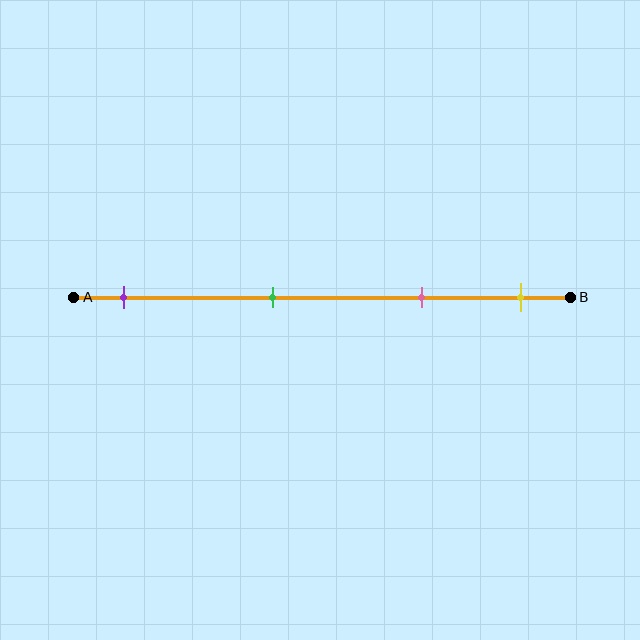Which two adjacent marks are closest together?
The pink and yellow marks are the closest adjacent pair.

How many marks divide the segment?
There are 4 marks dividing the segment.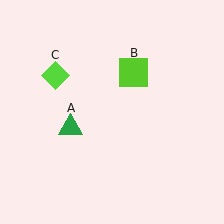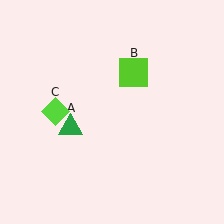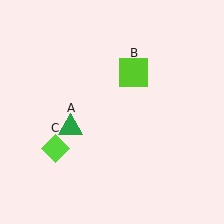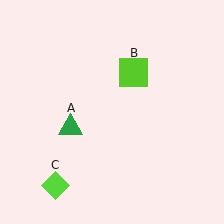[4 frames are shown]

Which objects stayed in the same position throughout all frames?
Green triangle (object A) and lime square (object B) remained stationary.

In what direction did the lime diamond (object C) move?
The lime diamond (object C) moved down.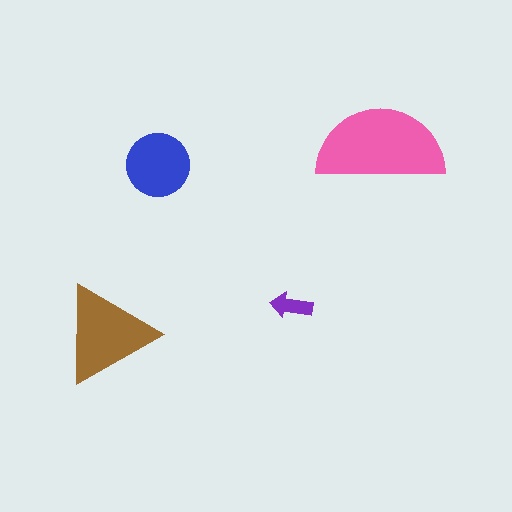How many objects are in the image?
There are 4 objects in the image.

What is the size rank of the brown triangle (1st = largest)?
2nd.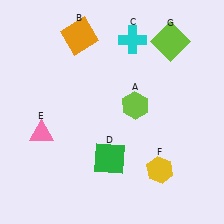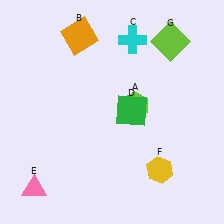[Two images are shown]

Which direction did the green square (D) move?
The green square (D) moved up.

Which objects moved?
The objects that moved are: the green square (D), the pink triangle (E).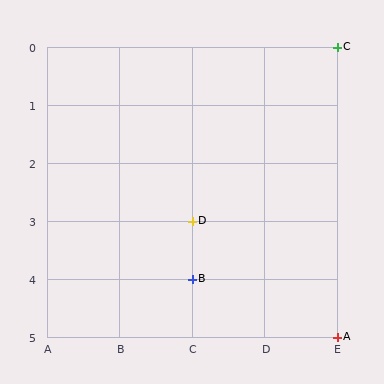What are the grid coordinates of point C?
Point C is at grid coordinates (E, 0).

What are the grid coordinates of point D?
Point D is at grid coordinates (C, 3).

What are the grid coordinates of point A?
Point A is at grid coordinates (E, 5).